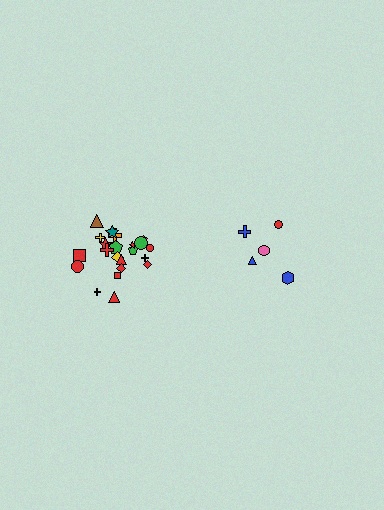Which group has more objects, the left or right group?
The left group.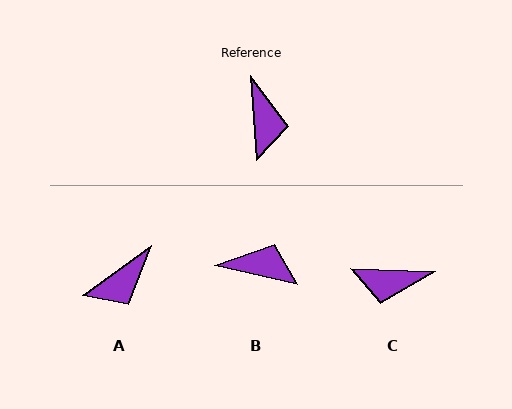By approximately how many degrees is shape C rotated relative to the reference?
Approximately 97 degrees clockwise.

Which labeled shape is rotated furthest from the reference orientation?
C, about 97 degrees away.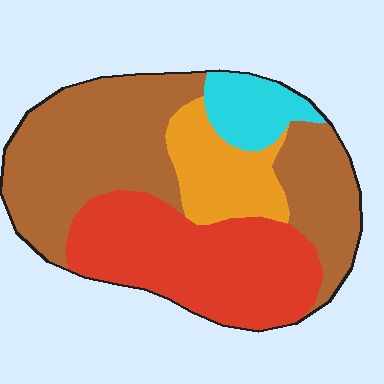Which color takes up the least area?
Cyan, at roughly 10%.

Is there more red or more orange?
Red.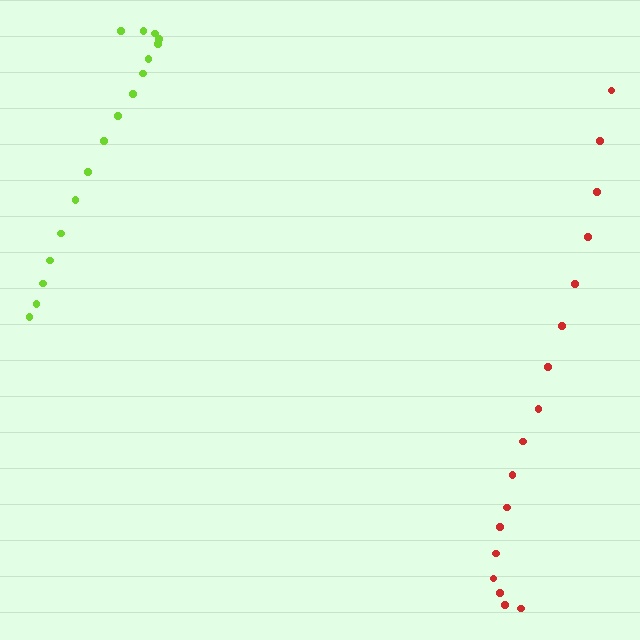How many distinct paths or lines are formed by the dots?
There are 2 distinct paths.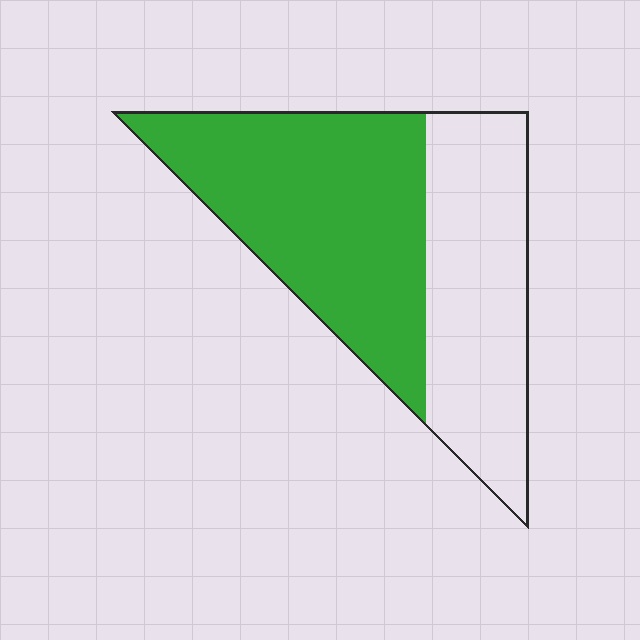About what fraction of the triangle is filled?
About three fifths (3/5).